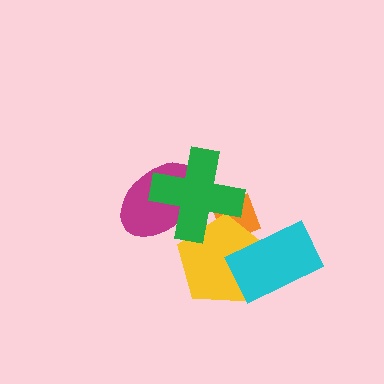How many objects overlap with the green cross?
3 objects overlap with the green cross.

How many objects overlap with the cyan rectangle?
2 objects overlap with the cyan rectangle.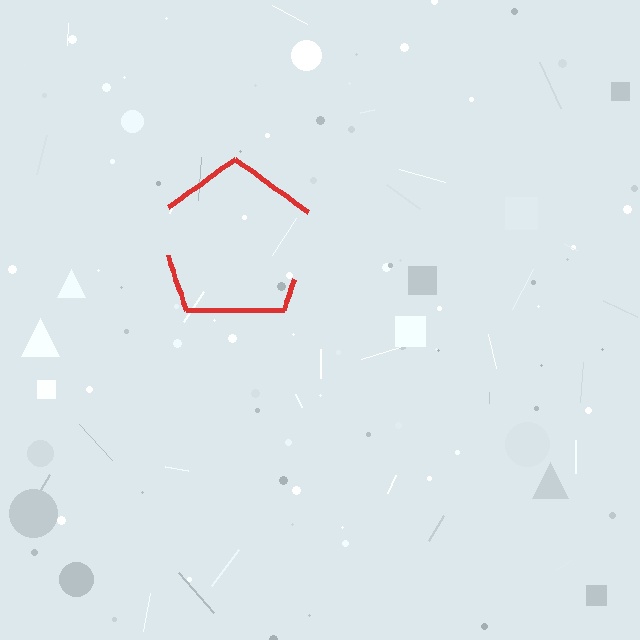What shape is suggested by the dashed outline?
The dashed outline suggests a pentagon.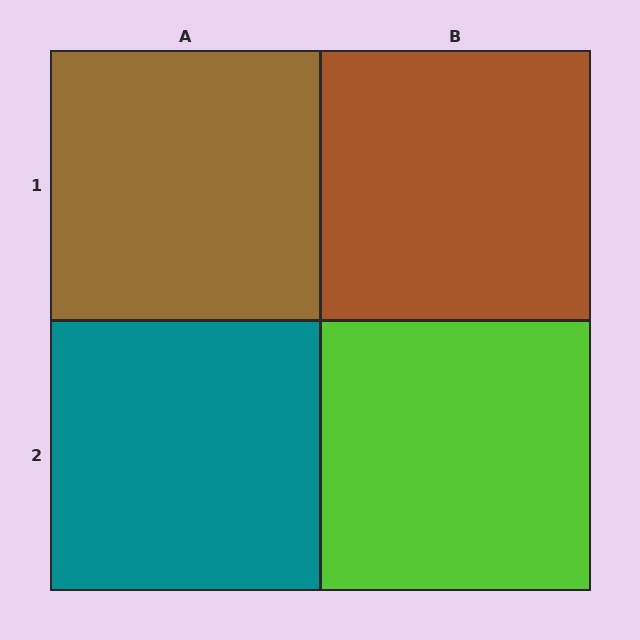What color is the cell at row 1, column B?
Brown.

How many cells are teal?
1 cell is teal.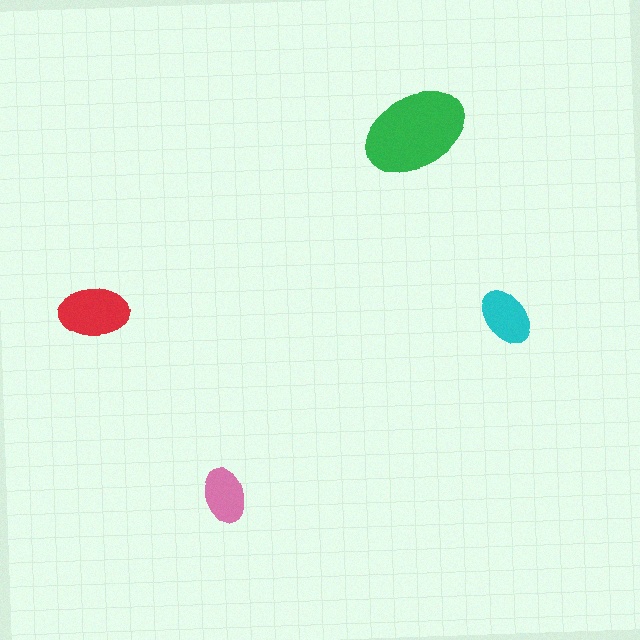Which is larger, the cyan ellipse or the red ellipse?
The red one.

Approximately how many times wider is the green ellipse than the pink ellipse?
About 2 times wider.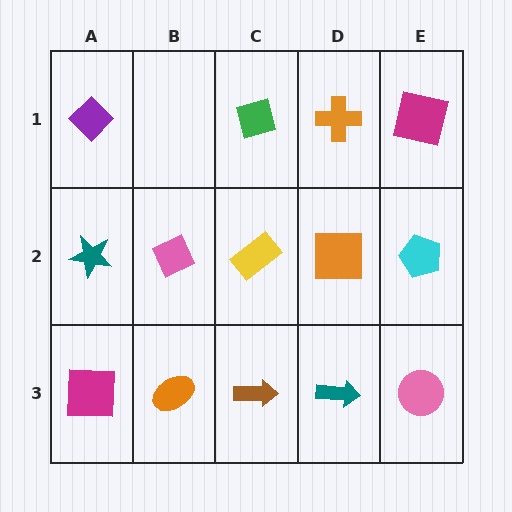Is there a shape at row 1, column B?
No, that cell is empty.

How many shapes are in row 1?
4 shapes.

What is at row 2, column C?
A yellow rectangle.